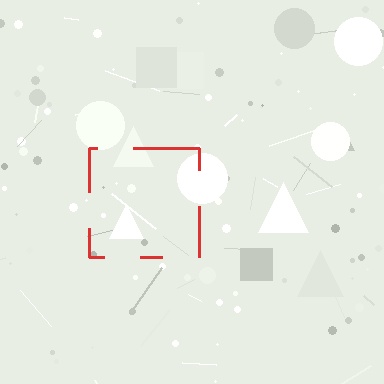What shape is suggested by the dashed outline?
The dashed outline suggests a square.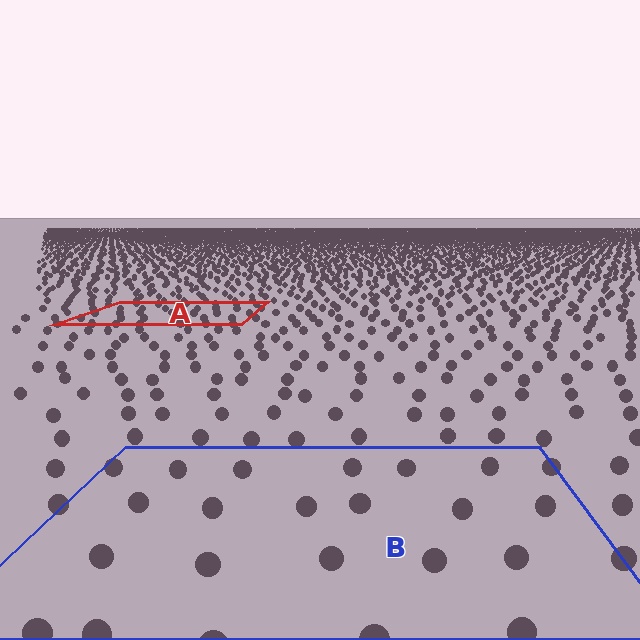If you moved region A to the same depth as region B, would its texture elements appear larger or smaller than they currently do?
They would appear larger. At a closer depth, the same texture elements are projected at a bigger on-screen size.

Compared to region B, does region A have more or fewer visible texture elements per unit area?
Region A has more texture elements per unit area — they are packed more densely because it is farther away.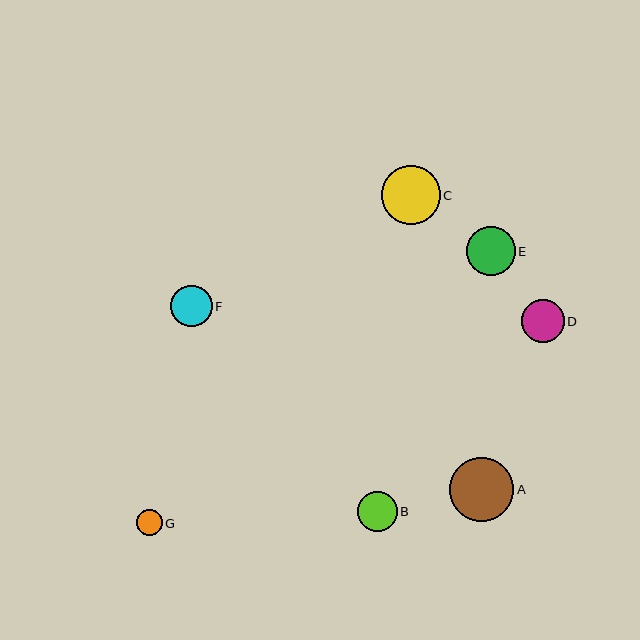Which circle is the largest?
Circle A is the largest with a size of approximately 64 pixels.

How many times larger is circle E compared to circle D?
Circle E is approximately 1.1 times the size of circle D.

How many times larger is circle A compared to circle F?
Circle A is approximately 1.5 times the size of circle F.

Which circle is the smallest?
Circle G is the smallest with a size of approximately 26 pixels.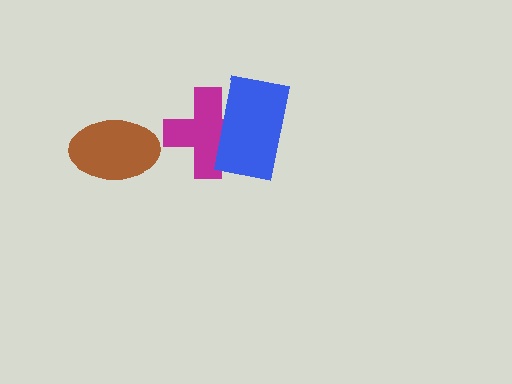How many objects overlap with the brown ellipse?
0 objects overlap with the brown ellipse.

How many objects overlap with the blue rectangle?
1 object overlaps with the blue rectangle.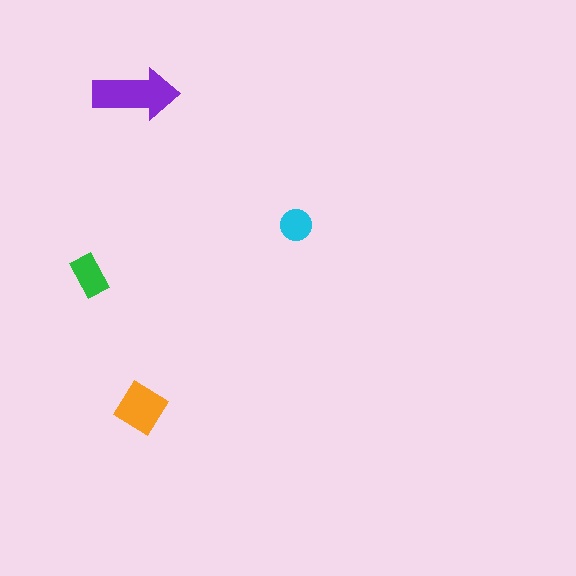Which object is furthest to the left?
The green rectangle is leftmost.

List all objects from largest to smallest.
The purple arrow, the orange diamond, the green rectangle, the cyan circle.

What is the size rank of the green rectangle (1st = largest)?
3rd.